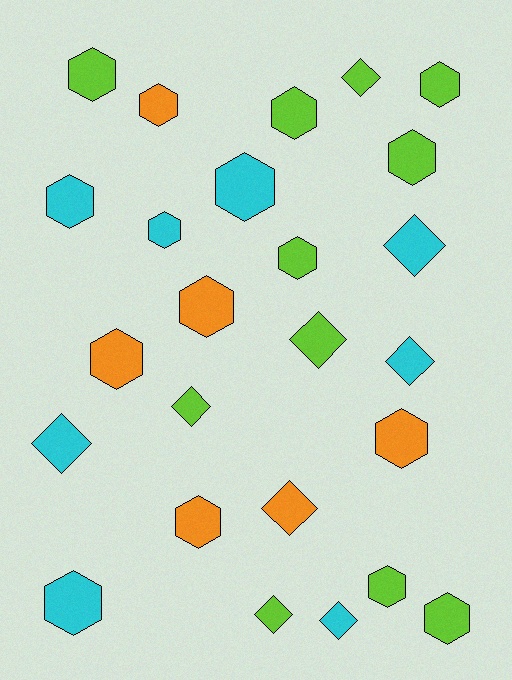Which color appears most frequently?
Lime, with 11 objects.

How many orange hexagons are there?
There are 5 orange hexagons.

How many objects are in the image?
There are 25 objects.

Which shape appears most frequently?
Hexagon, with 16 objects.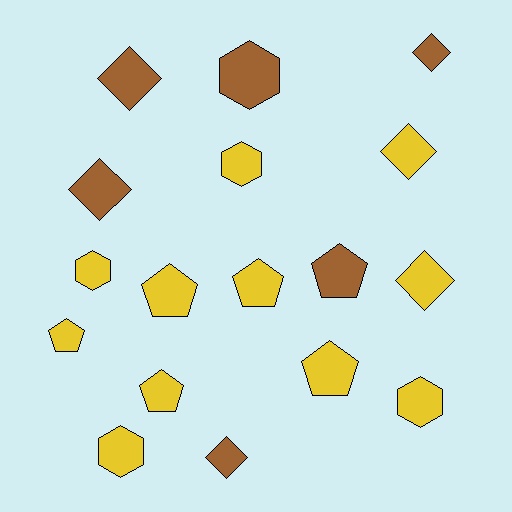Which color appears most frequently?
Yellow, with 11 objects.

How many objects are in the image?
There are 17 objects.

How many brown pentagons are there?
There is 1 brown pentagon.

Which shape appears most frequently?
Pentagon, with 6 objects.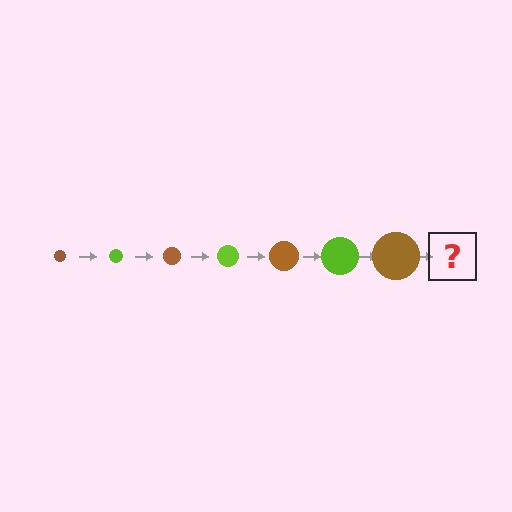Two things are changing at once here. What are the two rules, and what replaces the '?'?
The two rules are that the circle grows larger each step and the color cycles through brown and lime. The '?' should be a lime circle, larger than the previous one.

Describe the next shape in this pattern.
It should be a lime circle, larger than the previous one.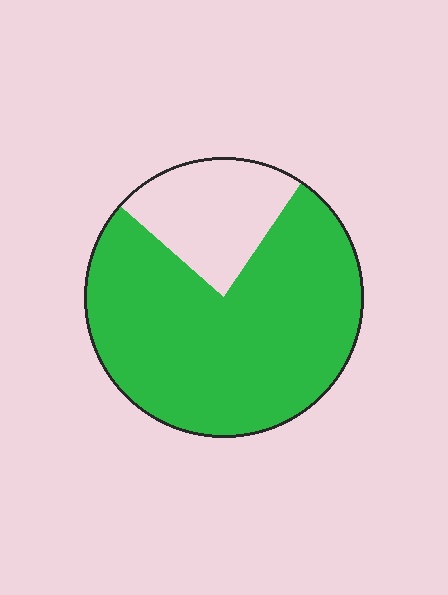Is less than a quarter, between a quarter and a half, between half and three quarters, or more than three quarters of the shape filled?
More than three quarters.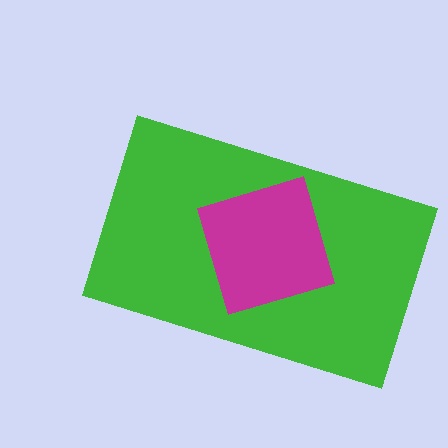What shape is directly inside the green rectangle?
The magenta diamond.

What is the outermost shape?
The green rectangle.